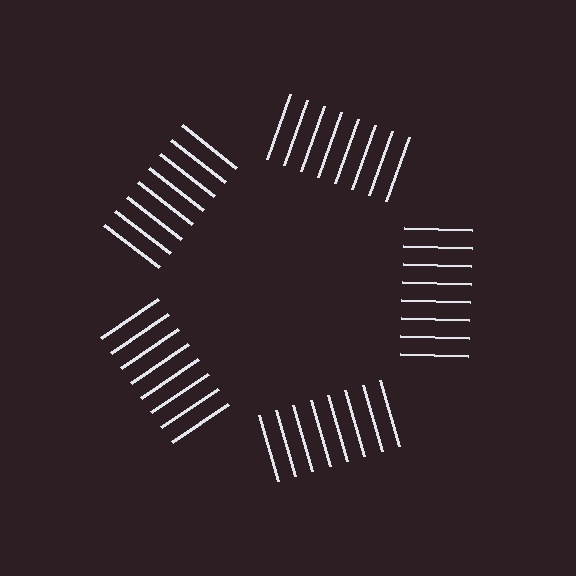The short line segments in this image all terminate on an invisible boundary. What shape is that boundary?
An illusory pentagon — the line segments terminate on its edges but no continuous stroke is drawn.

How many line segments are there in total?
40 — 8 along each of the 5 edges.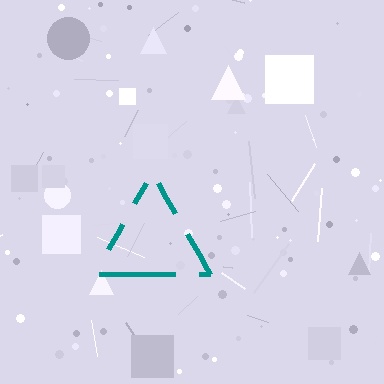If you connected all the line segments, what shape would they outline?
They would outline a triangle.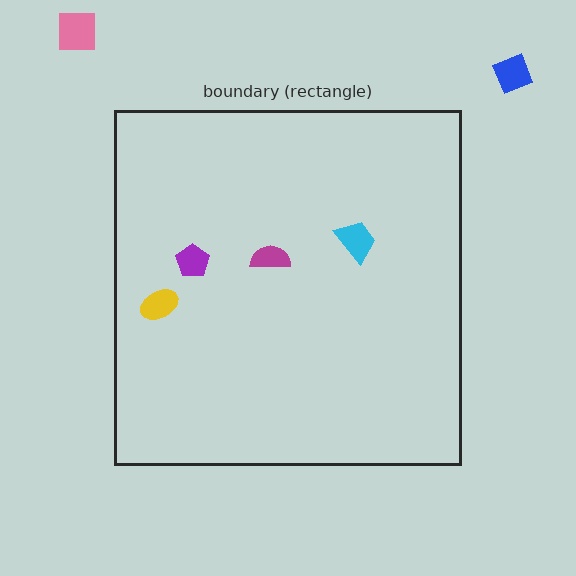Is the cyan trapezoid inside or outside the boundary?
Inside.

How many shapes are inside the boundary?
4 inside, 2 outside.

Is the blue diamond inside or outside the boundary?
Outside.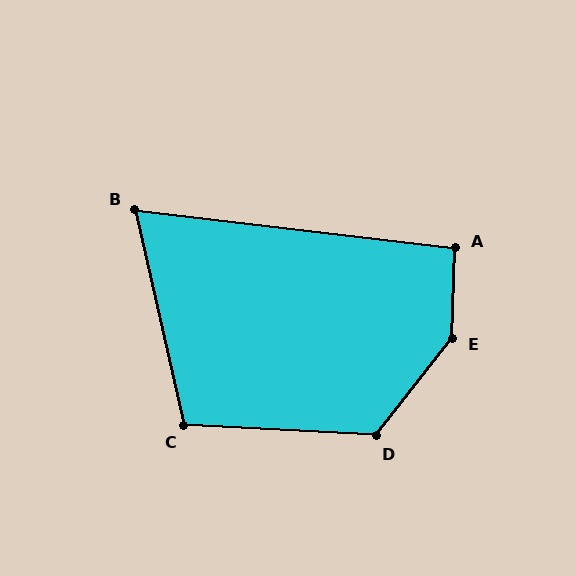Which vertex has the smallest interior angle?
B, at approximately 70 degrees.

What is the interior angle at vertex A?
Approximately 95 degrees (obtuse).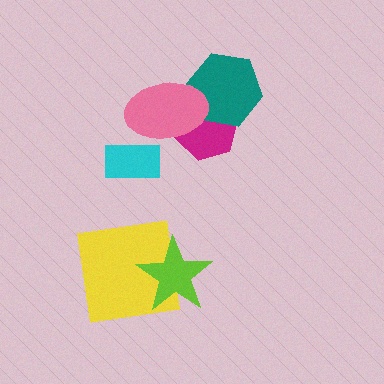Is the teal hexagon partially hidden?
Yes, it is partially covered by another shape.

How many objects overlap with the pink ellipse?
3 objects overlap with the pink ellipse.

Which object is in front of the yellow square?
The lime star is in front of the yellow square.